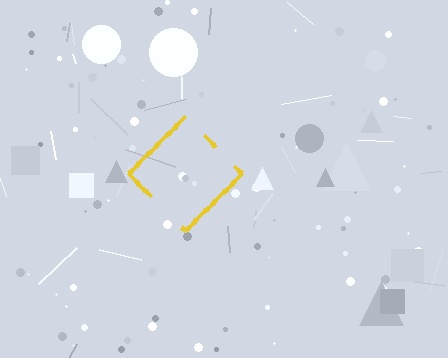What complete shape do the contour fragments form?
The contour fragments form a diamond.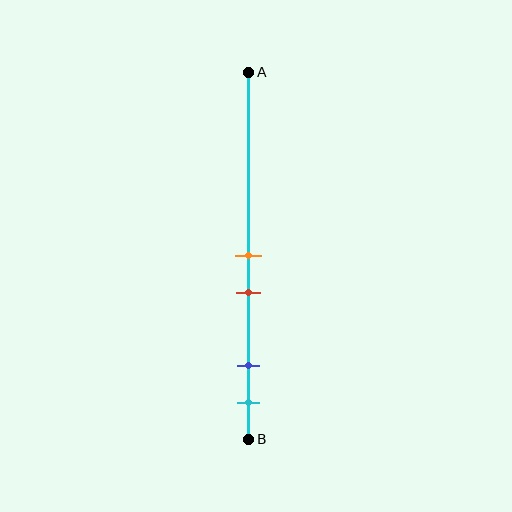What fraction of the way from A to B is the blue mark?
The blue mark is approximately 80% (0.8) of the way from A to B.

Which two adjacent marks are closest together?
The orange and red marks are the closest adjacent pair.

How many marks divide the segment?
There are 4 marks dividing the segment.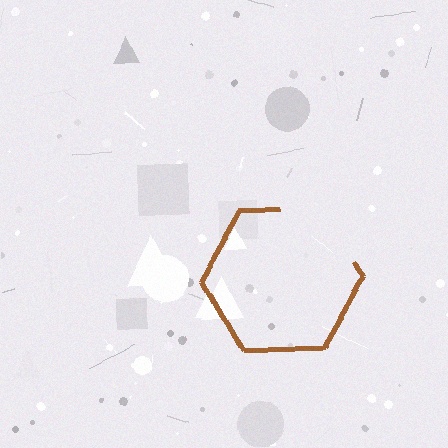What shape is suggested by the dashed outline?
The dashed outline suggests a hexagon.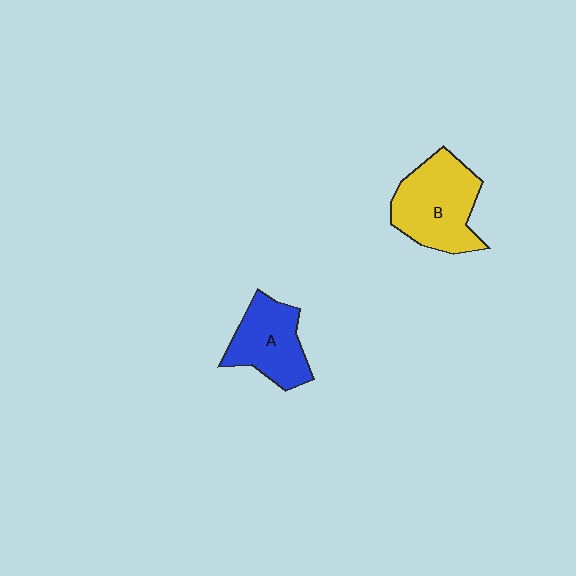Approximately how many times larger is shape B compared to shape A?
Approximately 1.3 times.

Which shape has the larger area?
Shape B (yellow).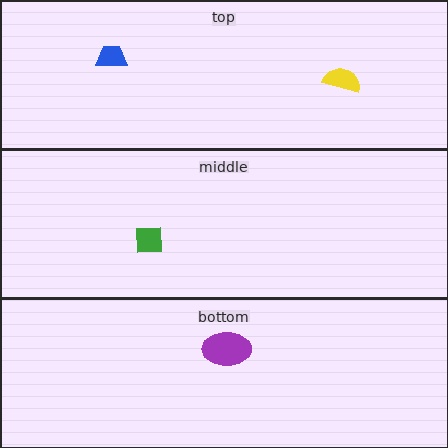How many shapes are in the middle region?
1.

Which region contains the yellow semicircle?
The top region.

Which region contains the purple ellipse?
The bottom region.